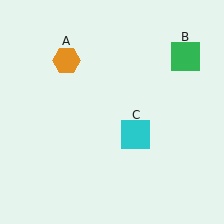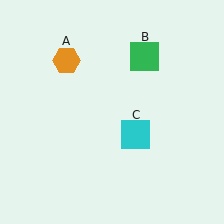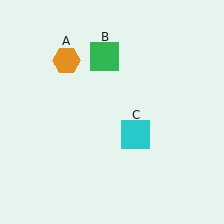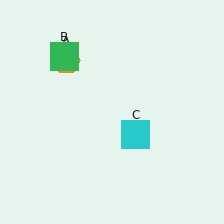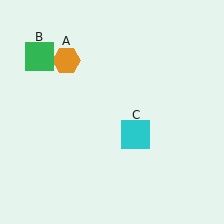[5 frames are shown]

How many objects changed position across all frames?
1 object changed position: green square (object B).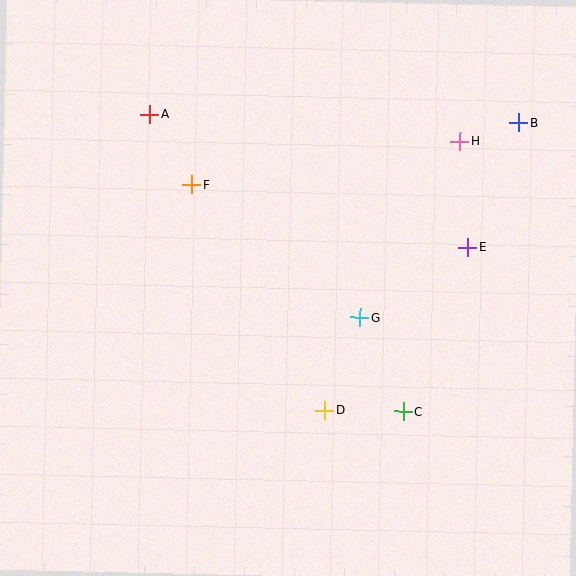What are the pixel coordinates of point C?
Point C is at (404, 411).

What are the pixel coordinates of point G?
Point G is at (360, 317).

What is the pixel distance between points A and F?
The distance between A and F is 82 pixels.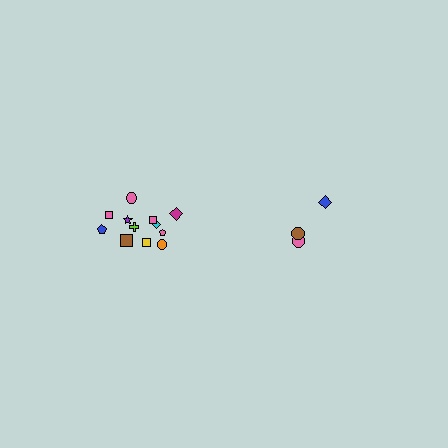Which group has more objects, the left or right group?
The left group.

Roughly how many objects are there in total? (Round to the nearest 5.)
Roughly 15 objects in total.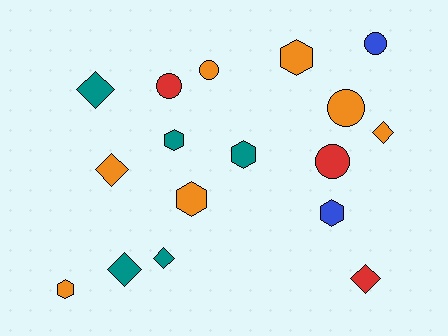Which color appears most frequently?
Orange, with 7 objects.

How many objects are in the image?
There are 17 objects.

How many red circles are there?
There are 2 red circles.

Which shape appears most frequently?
Diamond, with 6 objects.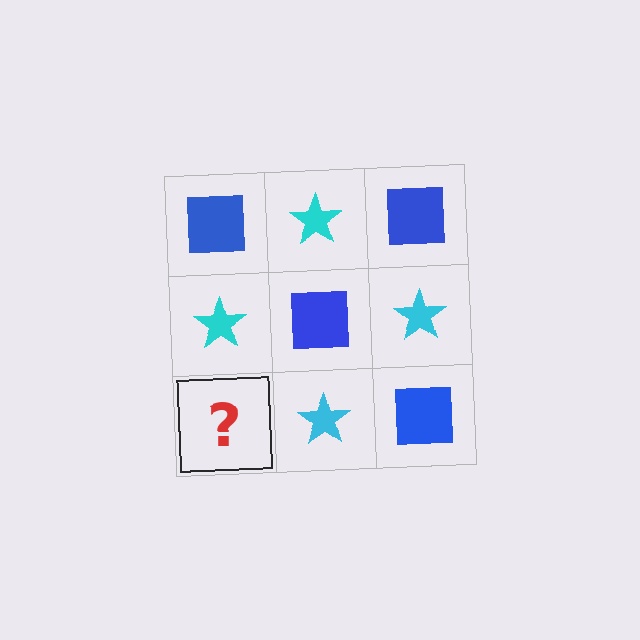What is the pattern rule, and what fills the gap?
The rule is that it alternates blue square and cyan star in a checkerboard pattern. The gap should be filled with a blue square.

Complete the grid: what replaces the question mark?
The question mark should be replaced with a blue square.